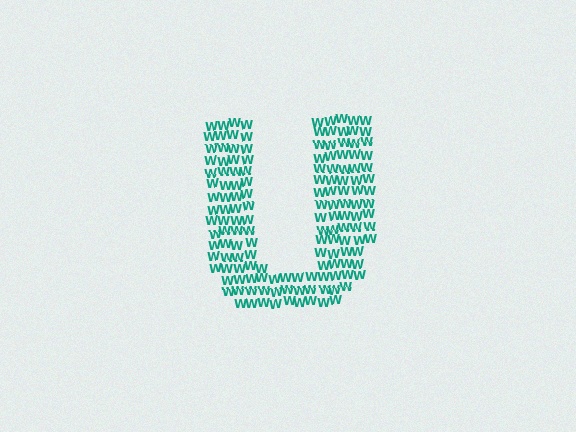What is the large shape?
The large shape is the letter U.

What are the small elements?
The small elements are letter W's.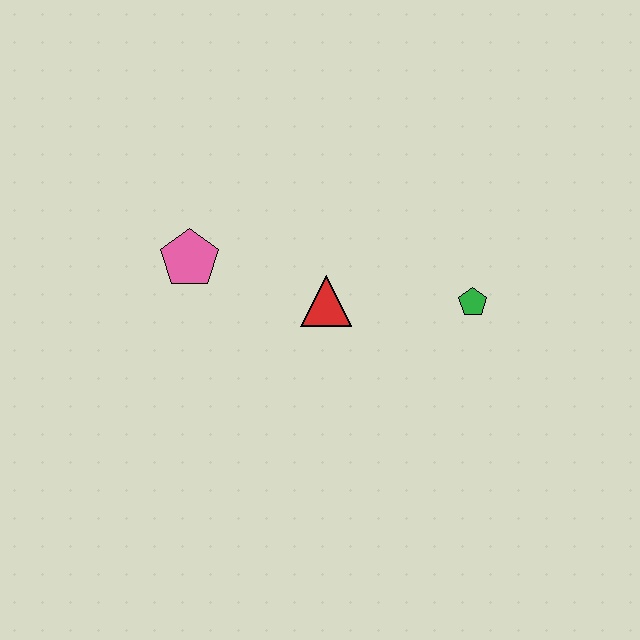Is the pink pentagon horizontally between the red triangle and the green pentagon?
No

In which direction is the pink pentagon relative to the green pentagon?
The pink pentagon is to the left of the green pentagon.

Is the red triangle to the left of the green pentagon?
Yes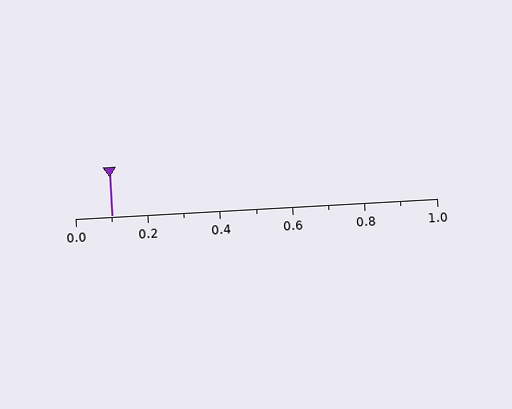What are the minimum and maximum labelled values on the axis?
The axis runs from 0.0 to 1.0.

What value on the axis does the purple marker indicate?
The marker indicates approximately 0.1.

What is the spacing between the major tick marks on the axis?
The major ticks are spaced 0.2 apart.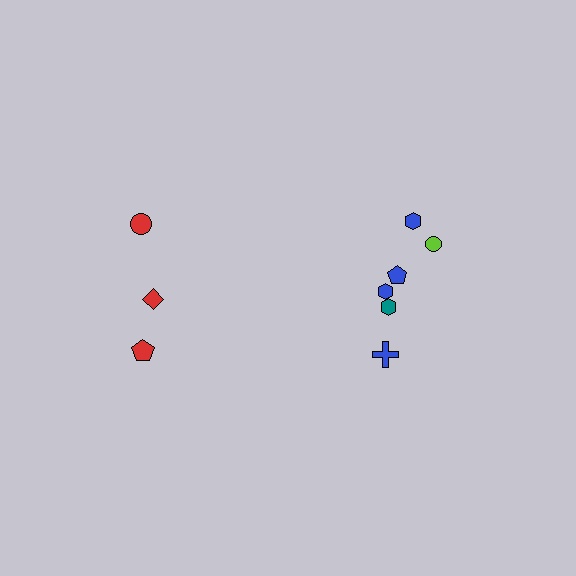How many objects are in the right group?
There are 6 objects.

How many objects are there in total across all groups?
There are 9 objects.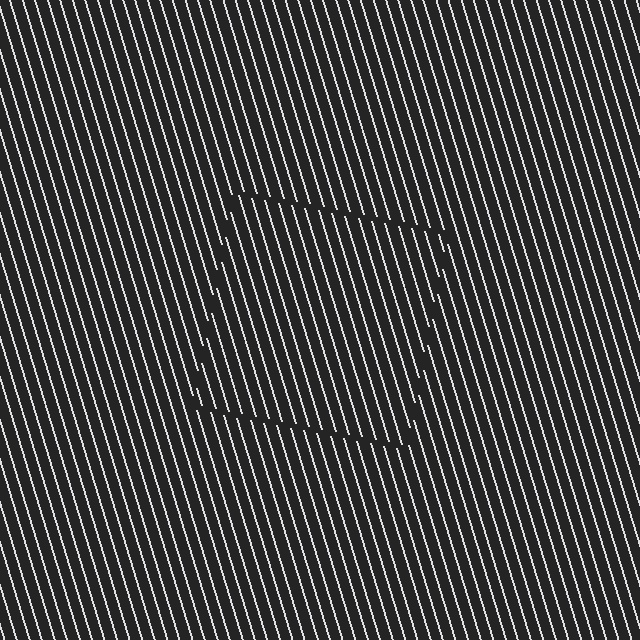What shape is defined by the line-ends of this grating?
An illusory square. The interior of the shape contains the same grating, shifted by half a period — the contour is defined by the phase discontinuity where line-ends from the inner and outer gratings abut.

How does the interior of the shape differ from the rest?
The interior of the shape contains the same grating, shifted by half a period — the contour is defined by the phase discontinuity where line-ends from the inner and outer gratings abut.